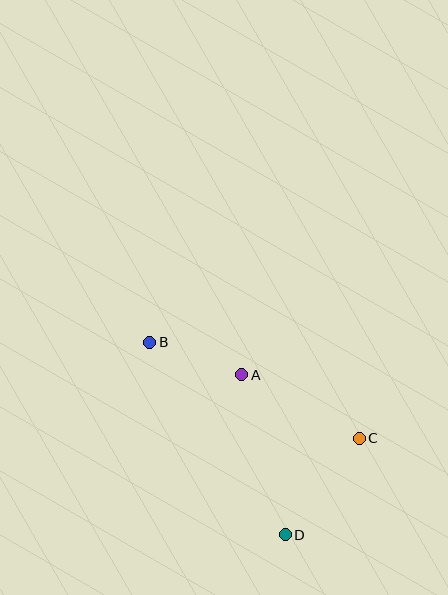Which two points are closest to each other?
Points A and B are closest to each other.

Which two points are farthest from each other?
Points B and D are farthest from each other.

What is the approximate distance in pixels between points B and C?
The distance between B and C is approximately 230 pixels.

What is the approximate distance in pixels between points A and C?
The distance between A and C is approximately 133 pixels.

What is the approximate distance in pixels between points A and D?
The distance between A and D is approximately 166 pixels.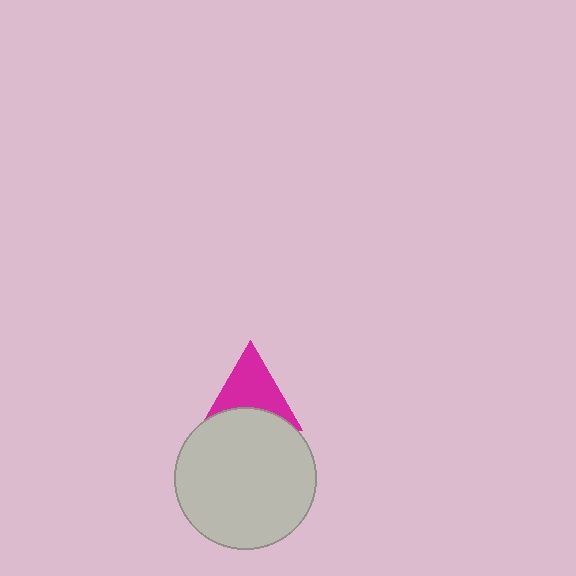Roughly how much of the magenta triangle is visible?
About half of it is visible (roughly 64%).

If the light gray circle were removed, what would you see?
You would see the complete magenta triangle.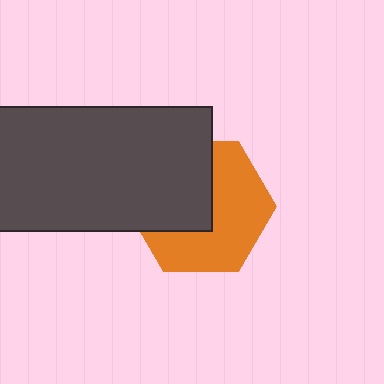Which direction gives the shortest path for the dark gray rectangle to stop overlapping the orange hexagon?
Moving toward the upper-left gives the shortest separation.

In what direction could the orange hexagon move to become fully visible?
The orange hexagon could move toward the lower-right. That would shift it out from behind the dark gray rectangle entirely.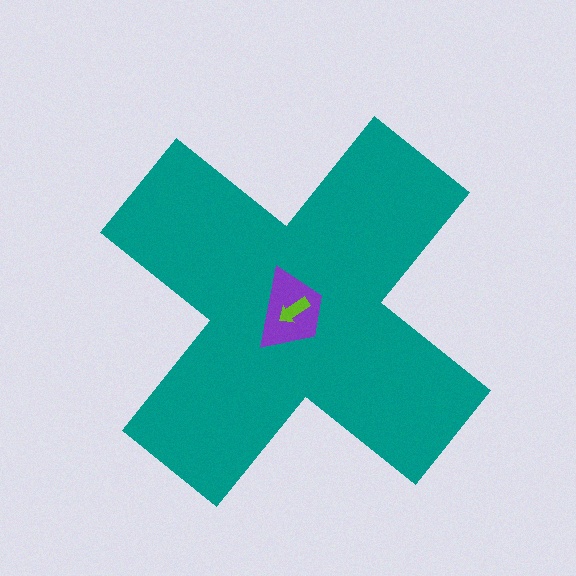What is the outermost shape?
The teal cross.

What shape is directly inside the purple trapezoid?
The lime arrow.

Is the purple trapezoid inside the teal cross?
Yes.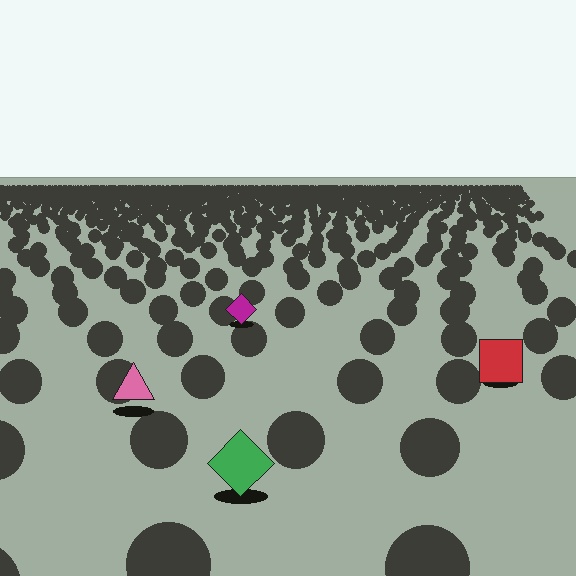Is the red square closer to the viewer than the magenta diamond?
Yes. The red square is closer — you can tell from the texture gradient: the ground texture is coarser near it.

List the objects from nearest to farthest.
From nearest to farthest: the green diamond, the pink triangle, the red square, the magenta diamond.